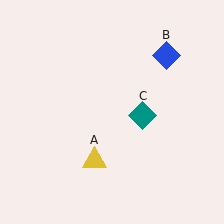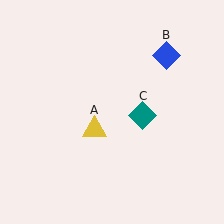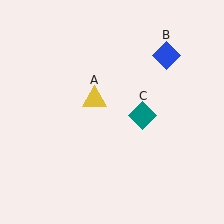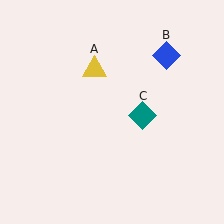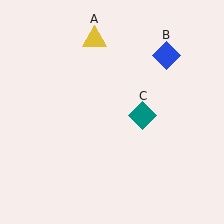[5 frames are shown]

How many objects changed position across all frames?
1 object changed position: yellow triangle (object A).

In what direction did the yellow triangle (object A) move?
The yellow triangle (object A) moved up.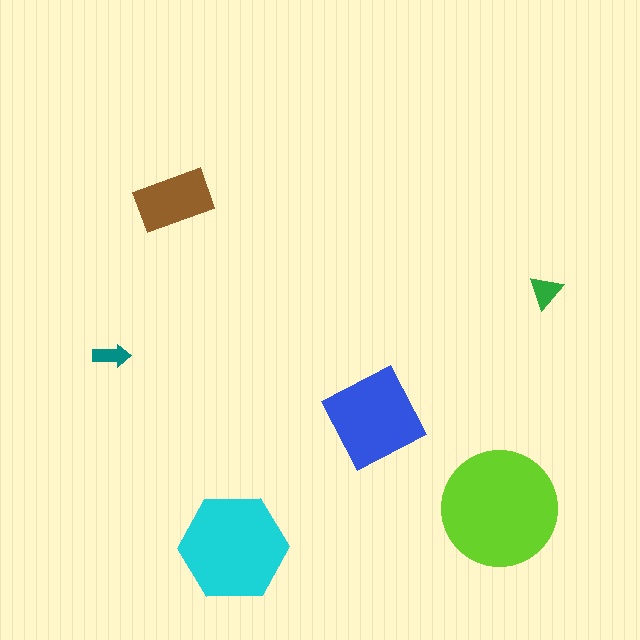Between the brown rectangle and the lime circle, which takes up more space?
The lime circle.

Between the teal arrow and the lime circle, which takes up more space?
The lime circle.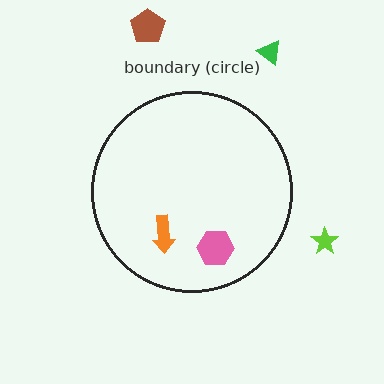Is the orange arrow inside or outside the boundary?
Inside.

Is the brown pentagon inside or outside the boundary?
Outside.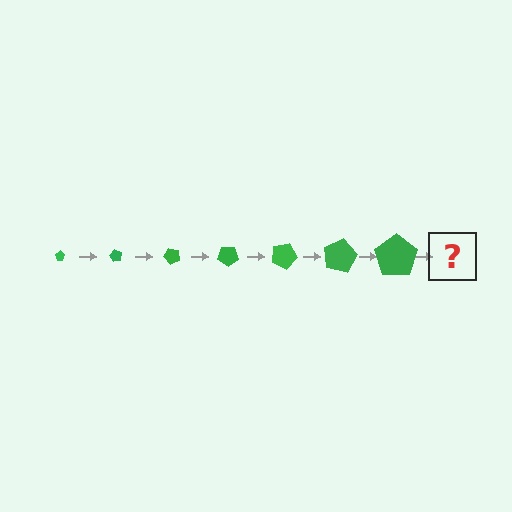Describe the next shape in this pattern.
It should be a pentagon, larger than the previous one and rotated 420 degrees from the start.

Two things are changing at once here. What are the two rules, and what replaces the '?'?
The two rules are that the pentagon grows larger each step and it rotates 60 degrees each step. The '?' should be a pentagon, larger than the previous one and rotated 420 degrees from the start.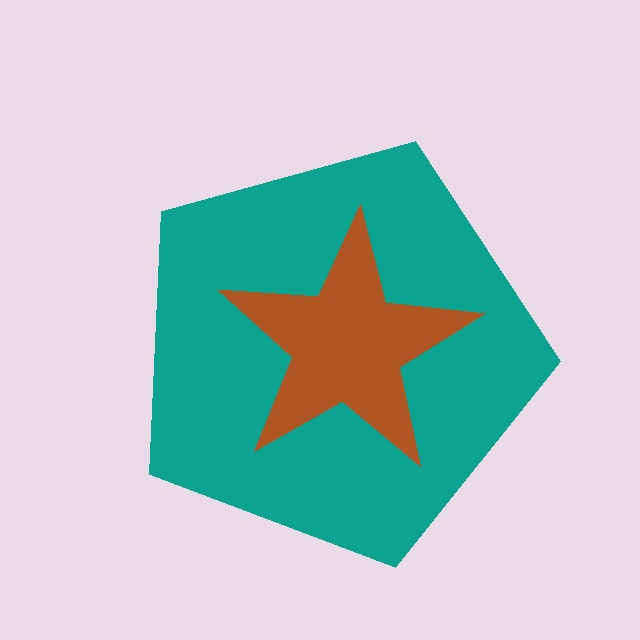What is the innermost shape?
The brown star.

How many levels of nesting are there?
2.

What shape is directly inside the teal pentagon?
The brown star.